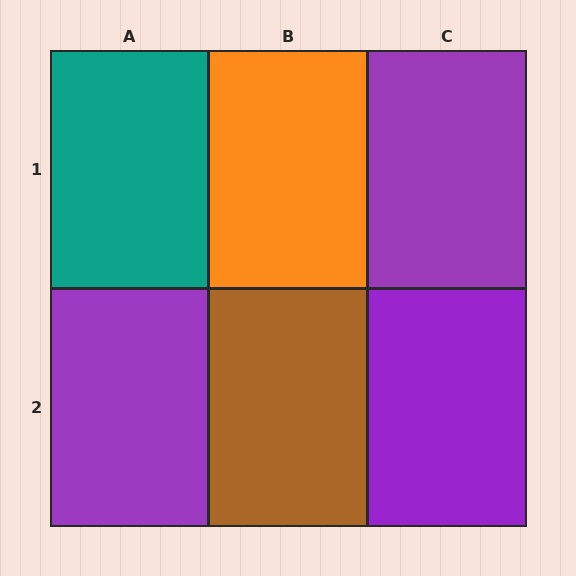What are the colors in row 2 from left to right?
Purple, brown, purple.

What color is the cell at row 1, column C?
Purple.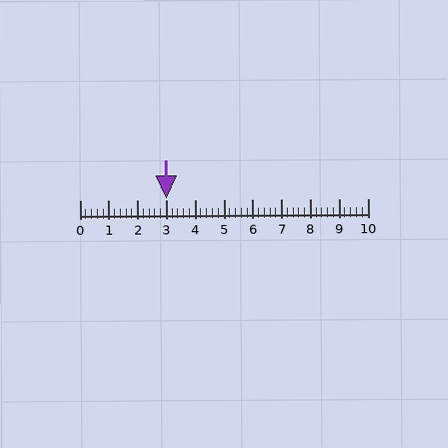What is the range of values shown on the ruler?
The ruler shows values from 0 to 10.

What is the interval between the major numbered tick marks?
The major tick marks are spaced 1 units apart.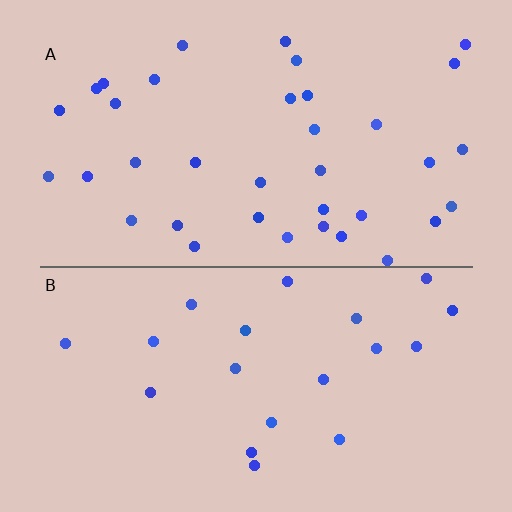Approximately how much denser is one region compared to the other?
Approximately 1.8× — region A over region B.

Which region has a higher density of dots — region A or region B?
A (the top).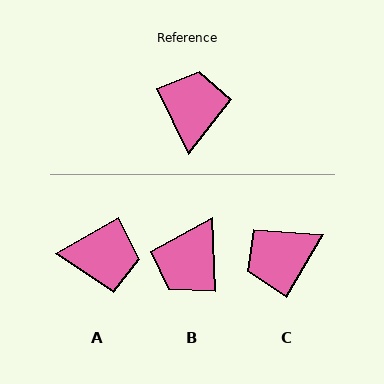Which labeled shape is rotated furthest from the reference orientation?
B, about 156 degrees away.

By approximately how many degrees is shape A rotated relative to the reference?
Approximately 86 degrees clockwise.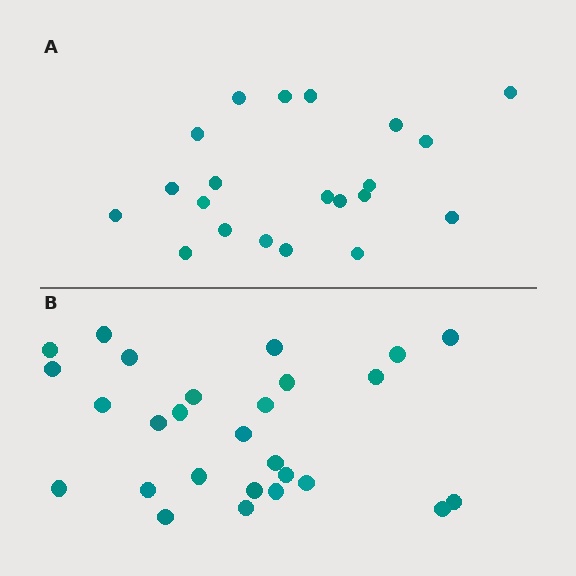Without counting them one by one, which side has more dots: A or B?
Region B (the bottom region) has more dots.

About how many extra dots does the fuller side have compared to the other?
Region B has about 6 more dots than region A.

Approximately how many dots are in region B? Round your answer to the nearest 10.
About 30 dots. (The exact count is 27, which rounds to 30.)